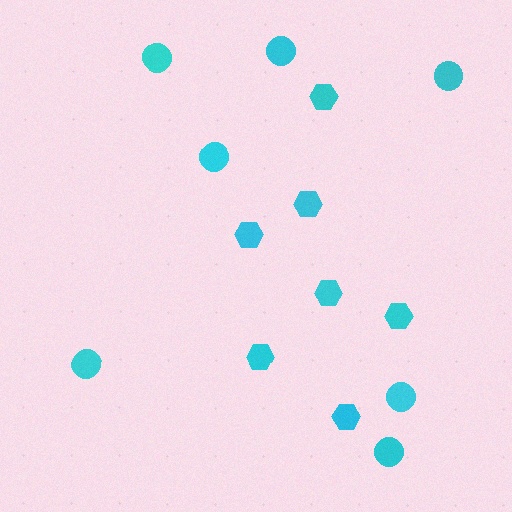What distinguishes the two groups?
There are 2 groups: one group of hexagons (7) and one group of circles (7).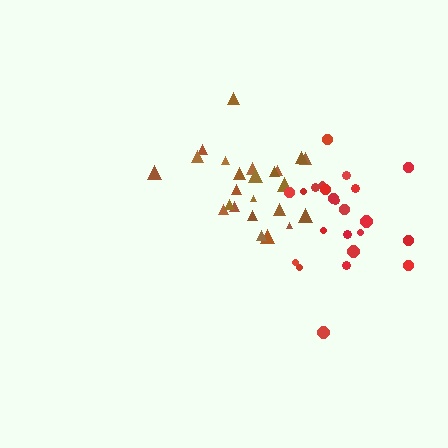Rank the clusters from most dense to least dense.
brown, red.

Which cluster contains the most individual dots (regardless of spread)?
Brown (25).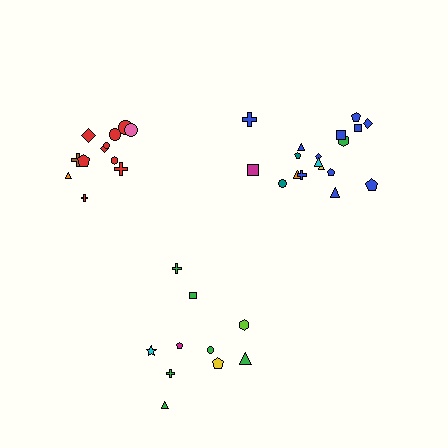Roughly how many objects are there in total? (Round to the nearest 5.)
Roughly 40 objects in total.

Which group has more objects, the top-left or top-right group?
The top-right group.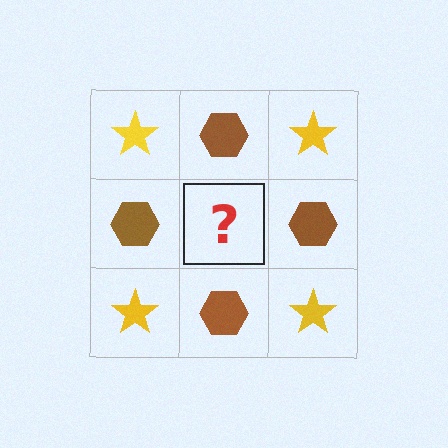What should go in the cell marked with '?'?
The missing cell should contain a yellow star.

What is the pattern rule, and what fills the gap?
The rule is that it alternates yellow star and brown hexagon in a checkerboard pattern. The gap should be filled with a yellow star.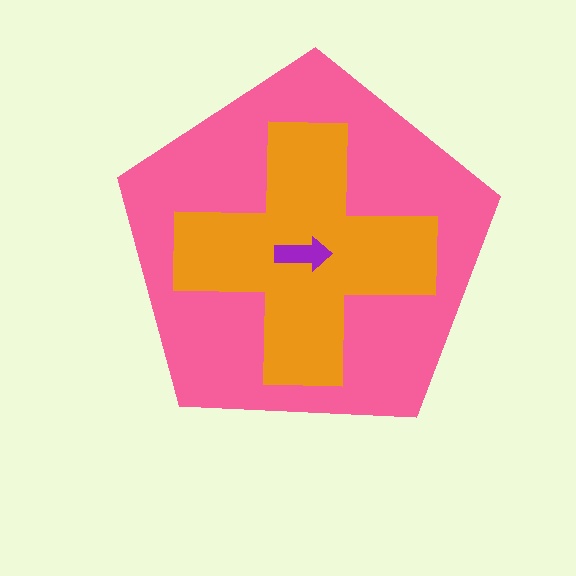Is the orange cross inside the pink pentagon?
Yes.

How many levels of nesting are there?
3.